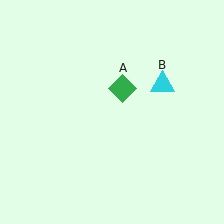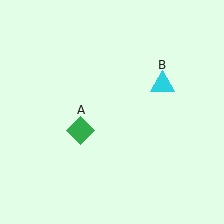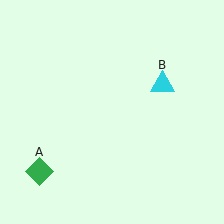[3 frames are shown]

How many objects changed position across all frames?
1 object changed position: green diamond (object A).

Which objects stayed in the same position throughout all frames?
Cyan triangle (object B) remained stationary.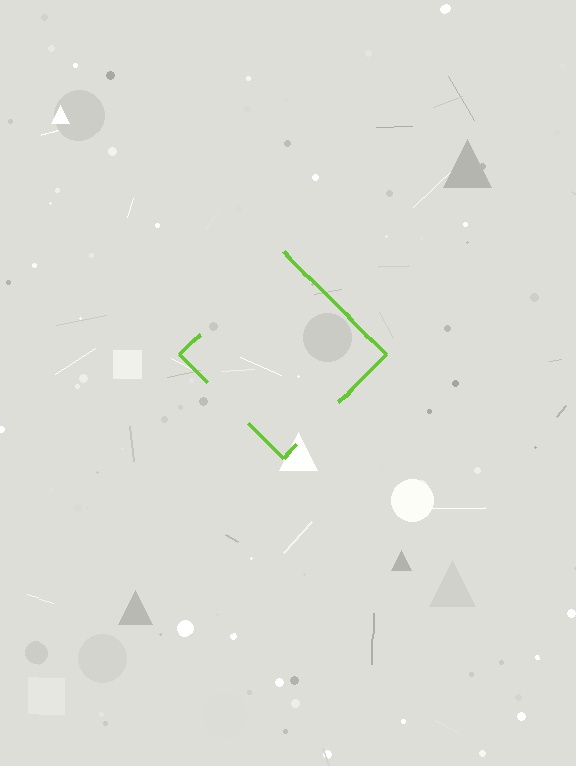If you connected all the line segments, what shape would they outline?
They would outline a diamond.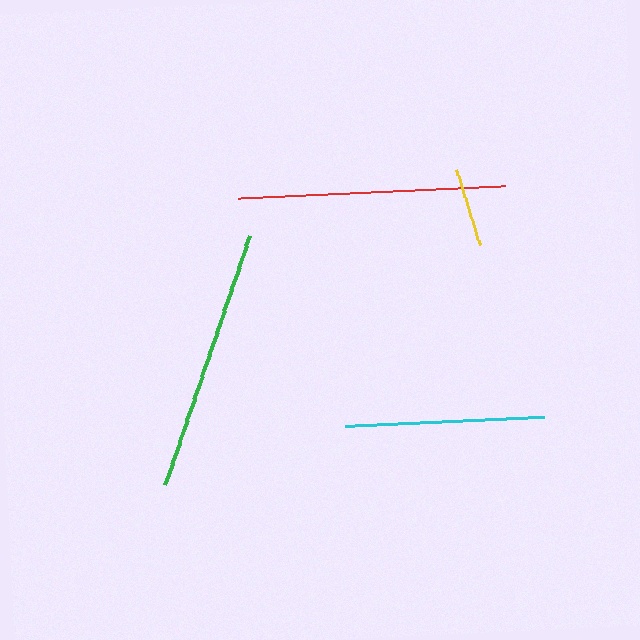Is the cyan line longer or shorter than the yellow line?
The cyan line is longer than the yellow line.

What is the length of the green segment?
The green segment is approximately 263 pixels long.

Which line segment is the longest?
The red line is the longest at approximately 267 pixels.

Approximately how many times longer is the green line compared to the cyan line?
The green line is approximately 1.3 times the length of the cyan line.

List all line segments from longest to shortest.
From longest to shortest: red, green, cyan, yellow.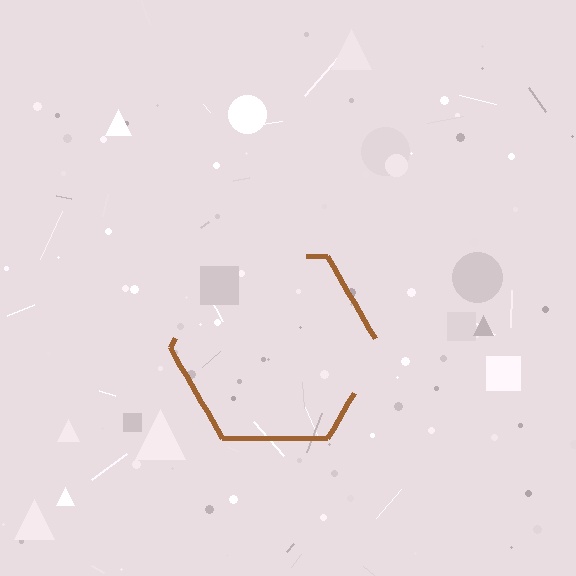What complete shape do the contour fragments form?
The contour fragments form a hexagon.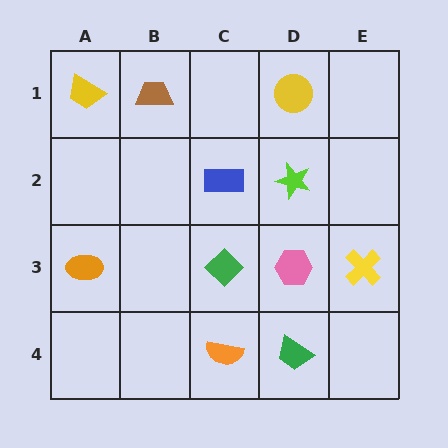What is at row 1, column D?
A yellow circle.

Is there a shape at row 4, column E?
No, that cell is empty.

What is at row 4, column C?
An orange semicircle.